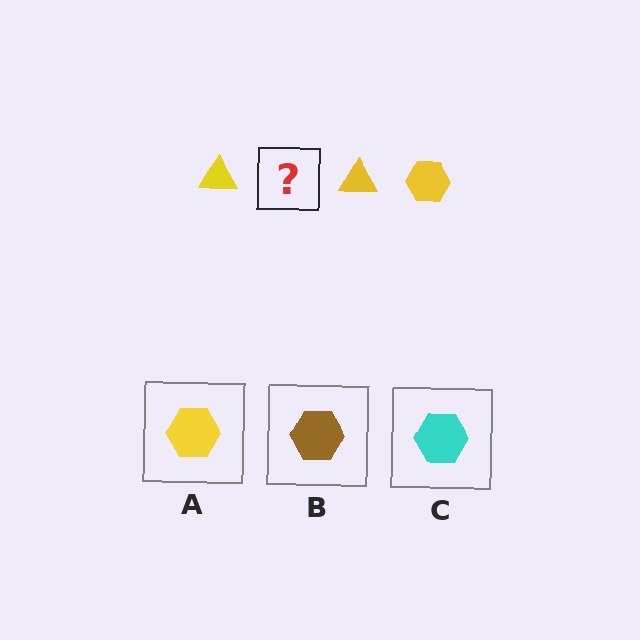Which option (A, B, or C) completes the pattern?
A.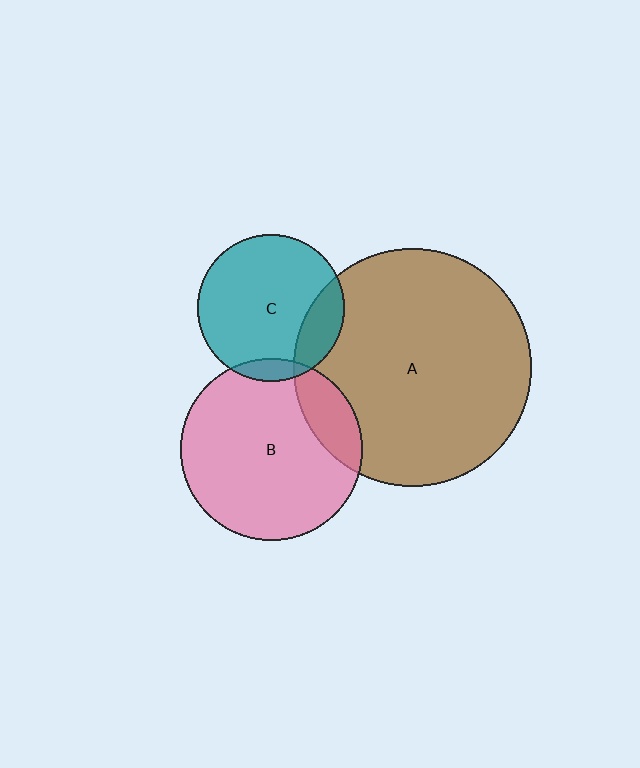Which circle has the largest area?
Circle A (brown).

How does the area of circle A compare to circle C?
Approximately 2.6 times.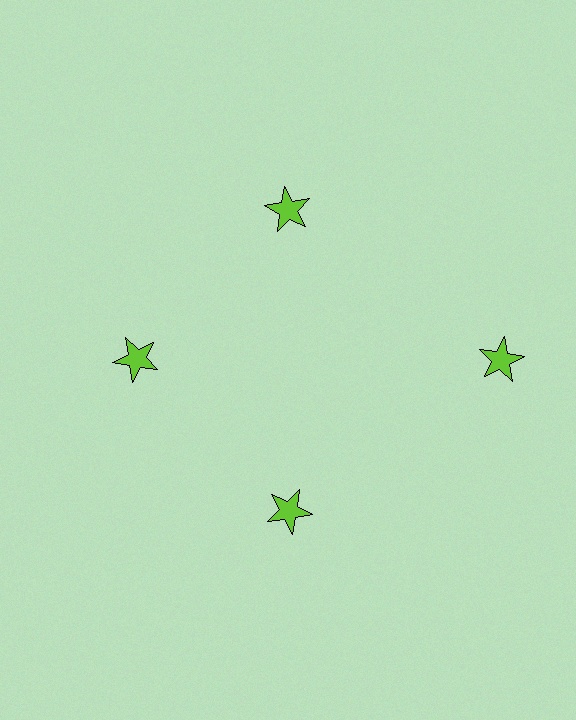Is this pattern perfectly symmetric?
No. The 4 lime stars are arranged in a ring, but one element near the 3 o'clock position is pushed outward from the center, breaking the 4-fold rotational symmetry.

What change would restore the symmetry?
The symmetry would be restored by moving it inward, back onto the ring so that all 4 stars sit at equal angles and equal distance from the center.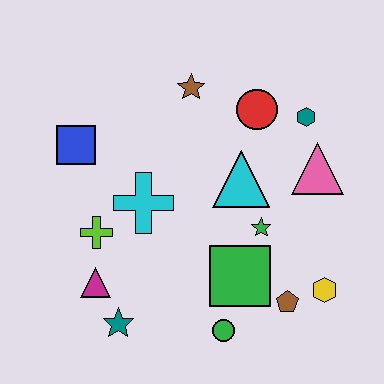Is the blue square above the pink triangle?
Yes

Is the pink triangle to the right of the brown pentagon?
Yes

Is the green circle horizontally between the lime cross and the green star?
Yes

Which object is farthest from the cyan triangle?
The teal star is farthest from the cyan triangle.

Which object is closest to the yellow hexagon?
The brown pentagon is closest to the yellow hexagon.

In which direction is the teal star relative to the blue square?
The teal star is below the blue square.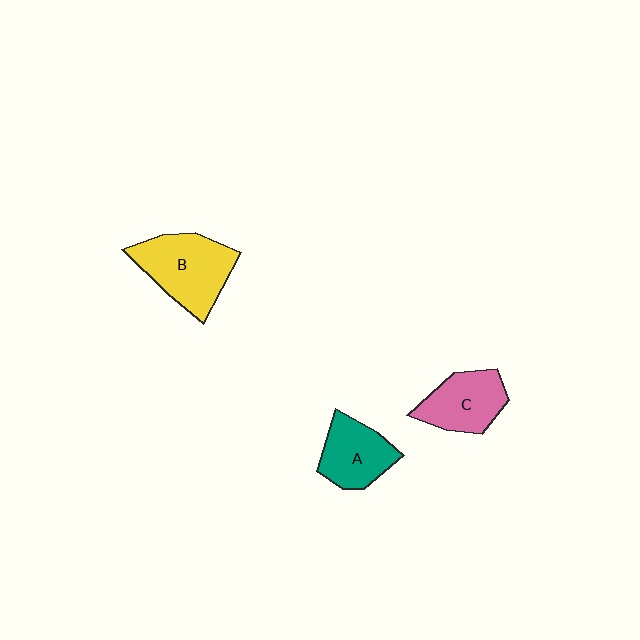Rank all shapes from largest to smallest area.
From largest to smallest: B (yellow), C (pink), A (teal).